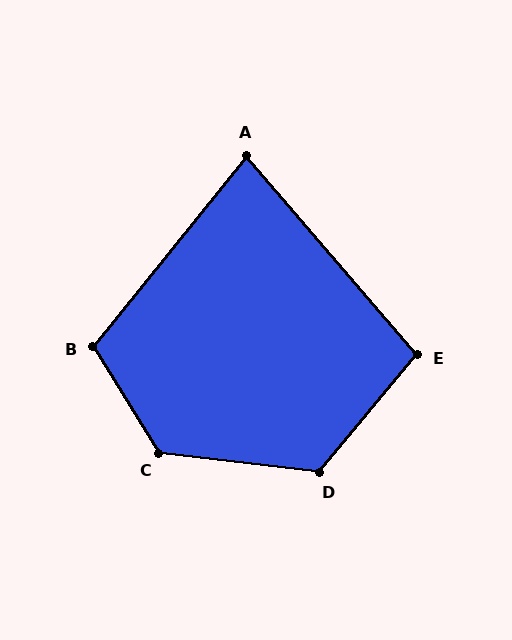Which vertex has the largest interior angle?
C, at approximately 128 degrees.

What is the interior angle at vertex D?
Approximately 123 degrees (obtuse).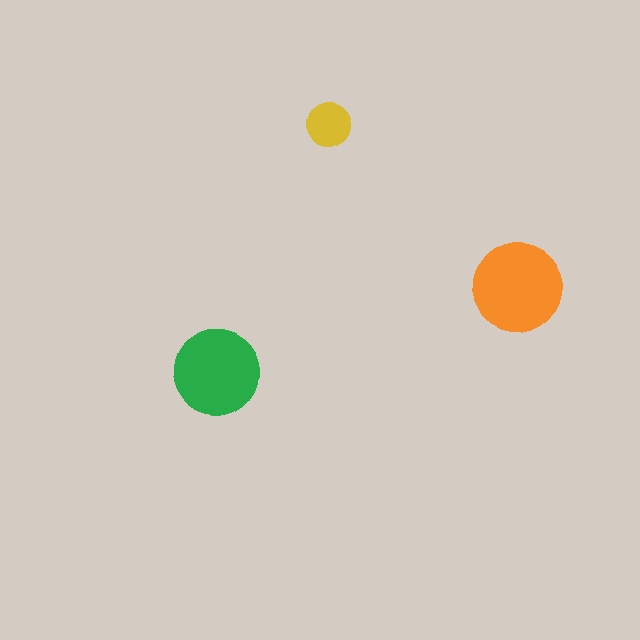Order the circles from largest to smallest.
the orange one, the green one, the yellow one.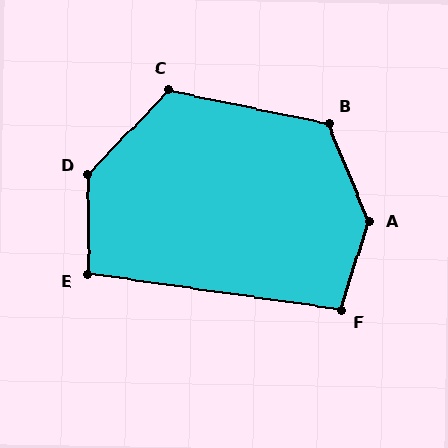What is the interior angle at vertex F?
Approximately 100 degrees (obtuse).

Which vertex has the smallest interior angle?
E, at approximately 98 degrees.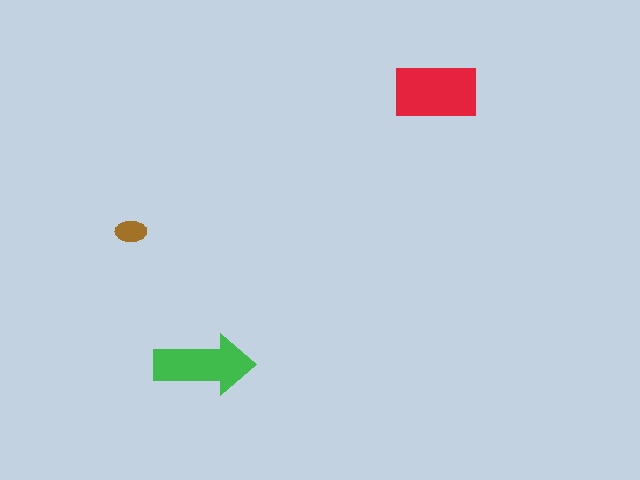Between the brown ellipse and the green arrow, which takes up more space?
The green arrow.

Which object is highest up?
The red rectangle is topmost.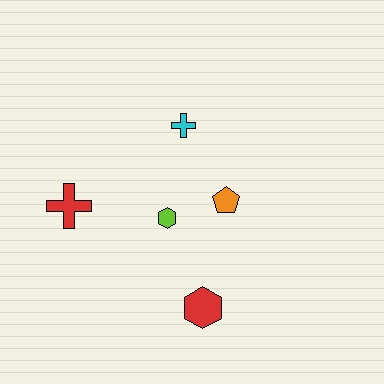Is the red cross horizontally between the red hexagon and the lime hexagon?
No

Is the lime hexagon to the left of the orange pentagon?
Yes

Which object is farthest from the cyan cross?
The red hexagon is farthest from the cyan cross.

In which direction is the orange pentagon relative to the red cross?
The orange pentagon is to the right of the red cross.